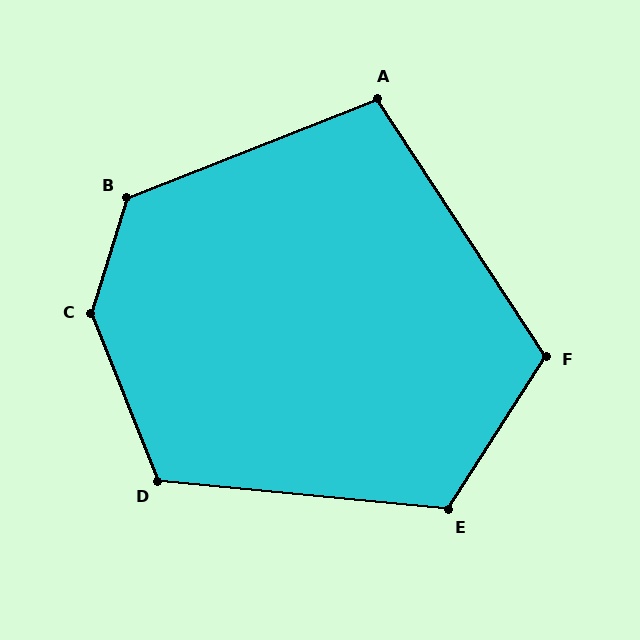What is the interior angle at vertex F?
Approximately 114 degrees (obtuse).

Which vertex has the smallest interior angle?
A, at approximately 102 degrees.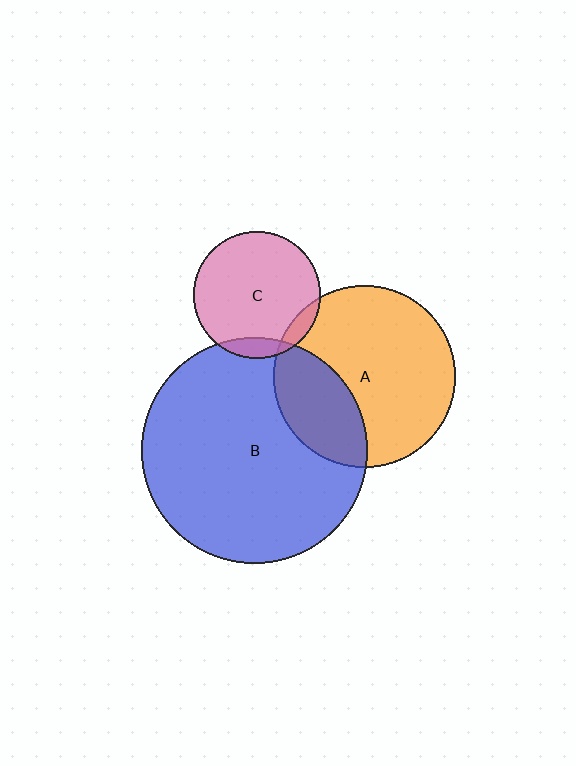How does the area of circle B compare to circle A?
Approximately 1.5 times.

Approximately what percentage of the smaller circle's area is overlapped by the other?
Approximately 30%.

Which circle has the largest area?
Circle B (blue).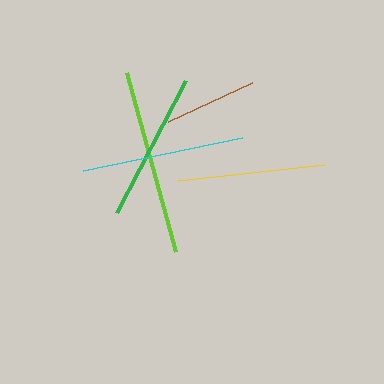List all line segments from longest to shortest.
From longest to shortest: lime, cyan, green, yellow, brown.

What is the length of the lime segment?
The lime segment is approximately 186 pixels long.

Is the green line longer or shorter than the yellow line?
The green line is longer than the yellow line.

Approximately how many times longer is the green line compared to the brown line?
The green line is approximately 1.6 times the length of the brown line.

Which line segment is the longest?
The lime line is the longest at approximately 186 pixels.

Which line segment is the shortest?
The brown line is the shortest at approximately 93 pixels.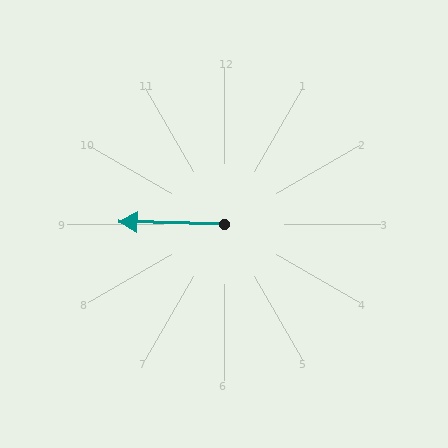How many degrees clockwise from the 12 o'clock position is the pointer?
Approximately 271 degrees.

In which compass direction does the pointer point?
West.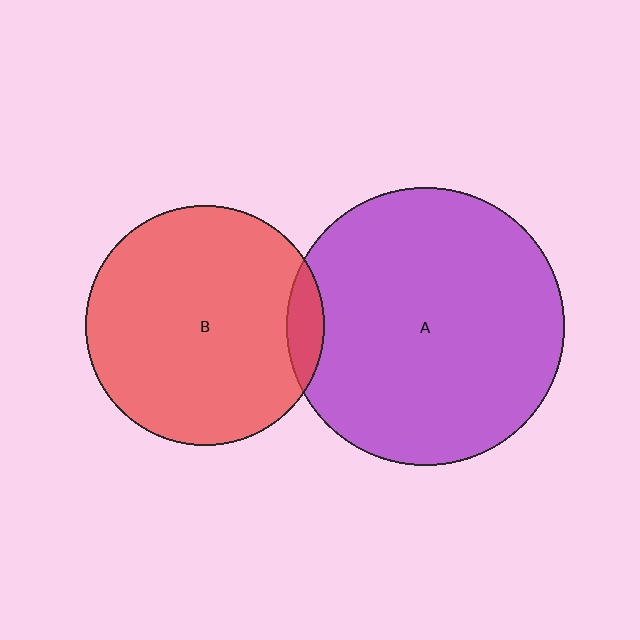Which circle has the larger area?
Circle A (purple).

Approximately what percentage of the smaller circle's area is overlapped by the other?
Approximately 10%.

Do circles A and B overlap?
Yes.